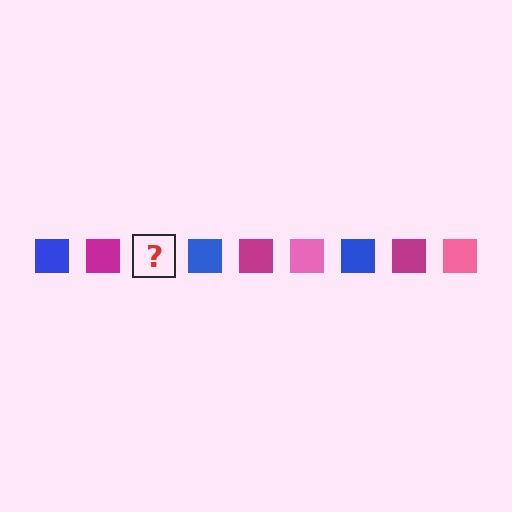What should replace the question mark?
The question mark should be replaced with a pink square.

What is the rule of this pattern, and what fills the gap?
The rule is that the pattern cycles through blue, magenta, pink squares. The gap should be filled with a pink square.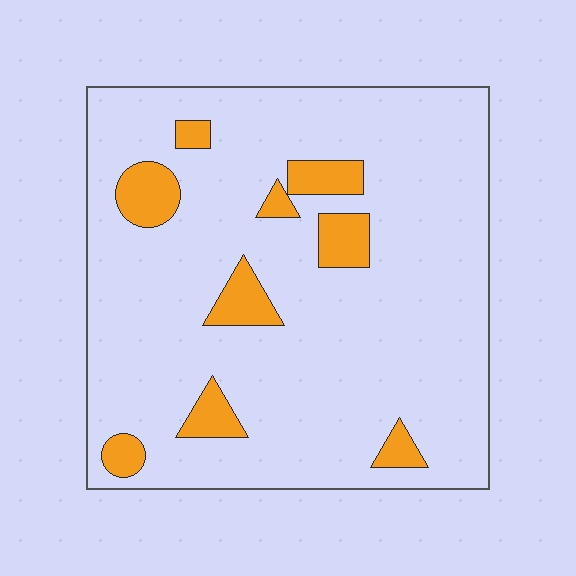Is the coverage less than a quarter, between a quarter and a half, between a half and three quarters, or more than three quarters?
Less than a quarter.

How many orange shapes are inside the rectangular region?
9.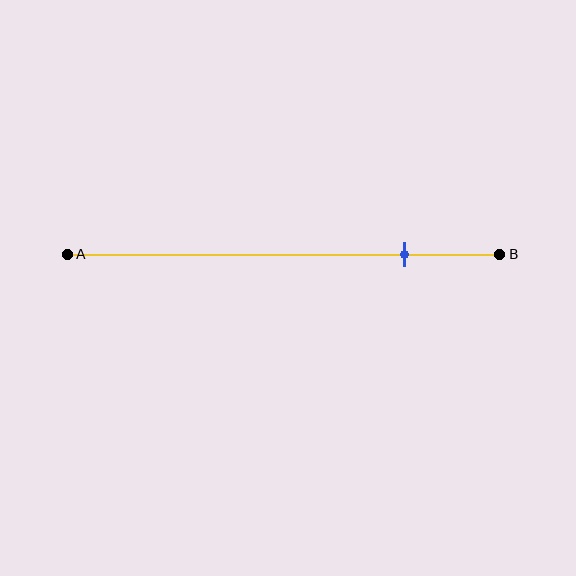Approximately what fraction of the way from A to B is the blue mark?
The blue mark is approximately 80% of the way from A to B.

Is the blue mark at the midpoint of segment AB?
No, the mark is at about 80% from A, not at the 50% midpoint.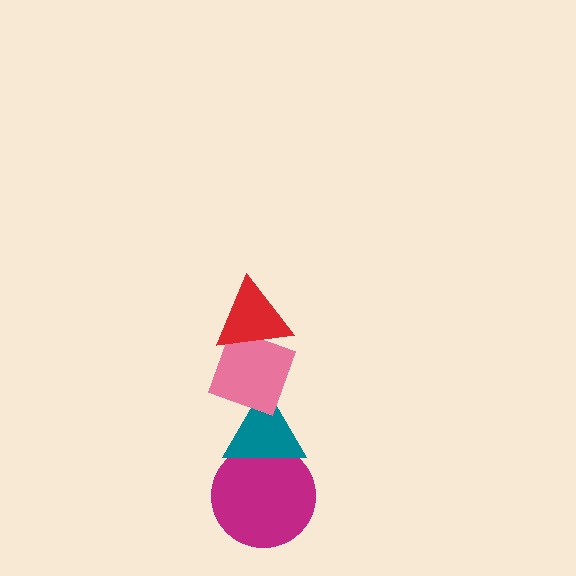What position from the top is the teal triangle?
The teal triangle is 3rd from the top.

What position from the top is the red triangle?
The red triangle is 1st from the top.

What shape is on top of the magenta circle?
The teal triangle is on top of the magenta circle.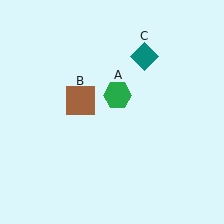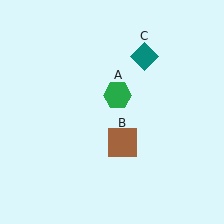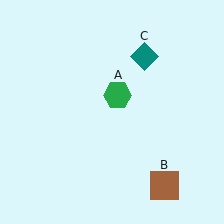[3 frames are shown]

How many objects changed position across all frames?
1 object changed position: brown square (object B).